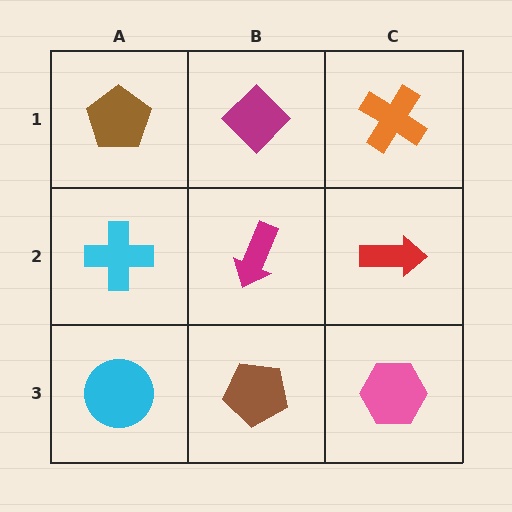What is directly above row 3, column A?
A cyan cross.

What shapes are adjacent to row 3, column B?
A magenta arrow (row 2, column B), a cyan circle (row 3, column A), a pink hexagon (row 3, column C).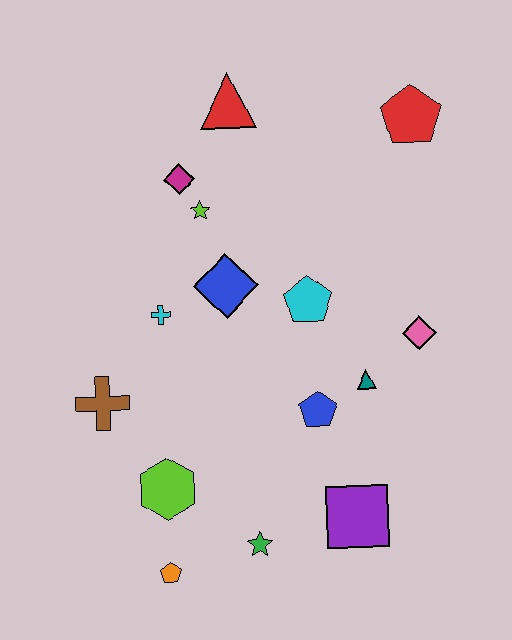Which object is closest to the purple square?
The green star is closest to the purple square.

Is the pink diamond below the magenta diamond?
Yes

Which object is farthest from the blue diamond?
The orange pentagon is farthest from the blue diamond.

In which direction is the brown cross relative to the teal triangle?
The brown cross is to the left of the teal triangle.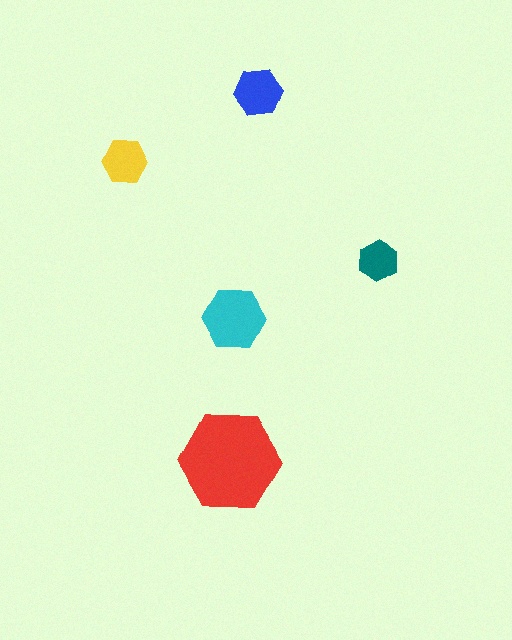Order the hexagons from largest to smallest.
the red one, the cyan one, the blue one, the yellow one, the teal one.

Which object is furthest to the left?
The yellow hexagon is leftmost.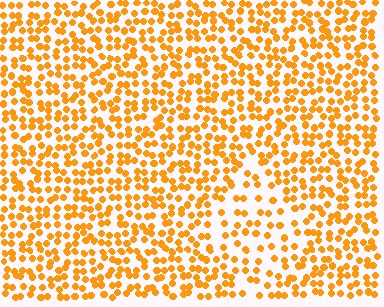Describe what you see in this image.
The image contains small orange elements arranged at two different densities. A diamond-shaped region is visible where the elements are less densely packed than the surrounding area.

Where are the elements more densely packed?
The elements are more densely packed outside the diamond boundary.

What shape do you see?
I see a diamond.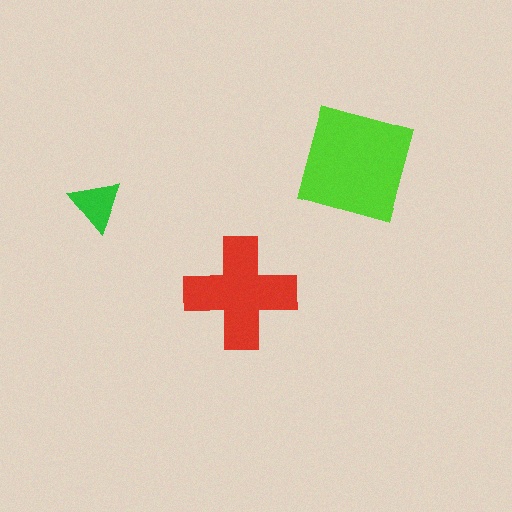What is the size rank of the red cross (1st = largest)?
2nd.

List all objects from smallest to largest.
The green triangle, the red cross, the lime square.